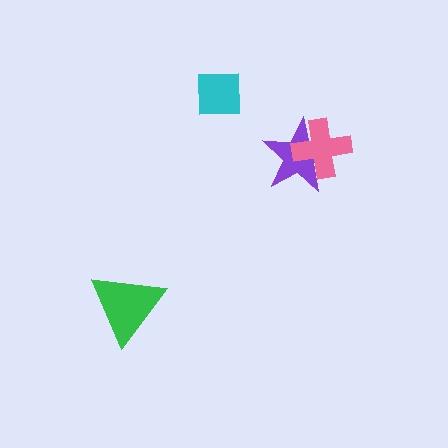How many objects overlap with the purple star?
1 object overlaps with the purple star.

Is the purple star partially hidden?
Yes, it is partially covered by another shape.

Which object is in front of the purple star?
The pink cross is in front of the purple star.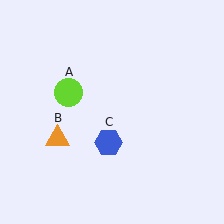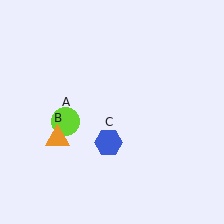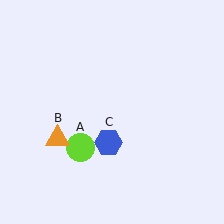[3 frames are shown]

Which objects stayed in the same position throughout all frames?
Orange triangle (object B) and blue hexagon (object C) remained stationary.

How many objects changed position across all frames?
1 object changed position: lime circle (object A).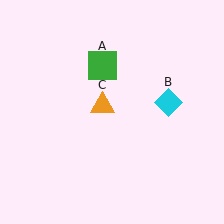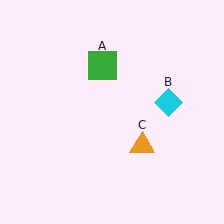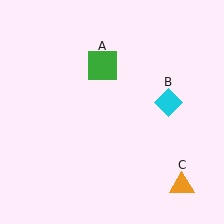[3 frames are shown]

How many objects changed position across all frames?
1 object changed position: orange triangle (object C).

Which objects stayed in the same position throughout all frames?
Green square (object A) and cyan diamond (object B) remained stationary.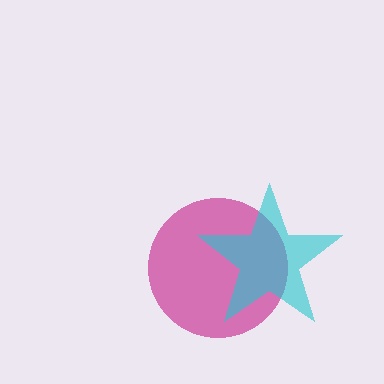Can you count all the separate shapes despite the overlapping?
Yes, there are 2 separate shapes.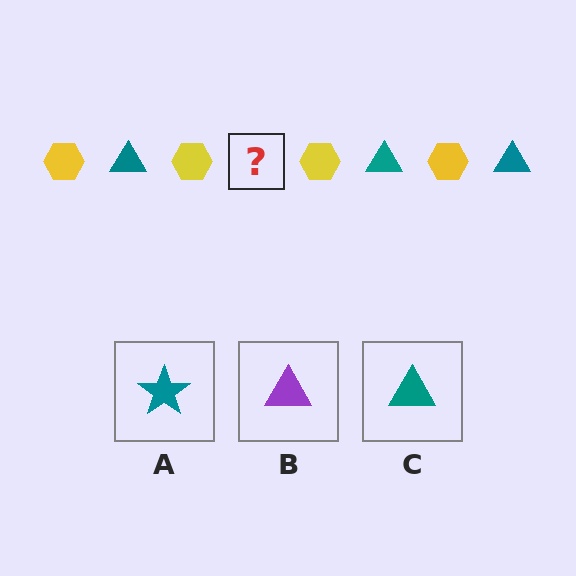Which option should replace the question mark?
Option C.